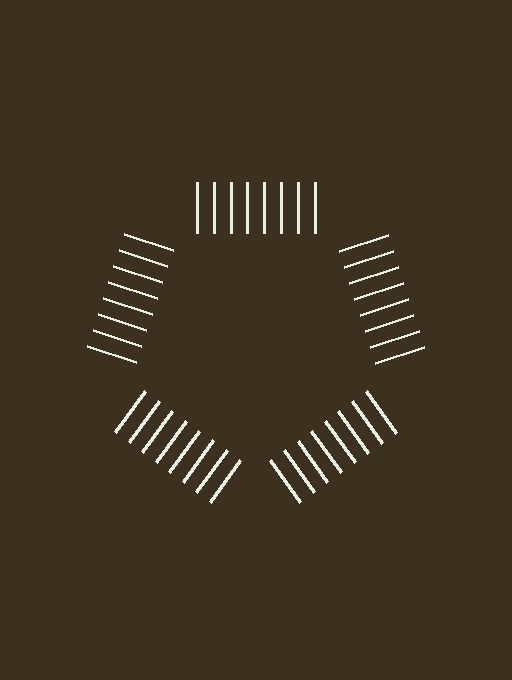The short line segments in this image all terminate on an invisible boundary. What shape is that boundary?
An illusory pentagon — the line segments terminate on its edges but no continuous stroke is drawn.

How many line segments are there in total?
40 — 8 along each of the 5 edges.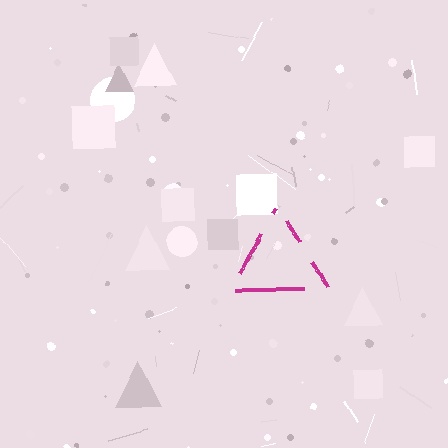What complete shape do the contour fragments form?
The contour fragments form a triangle.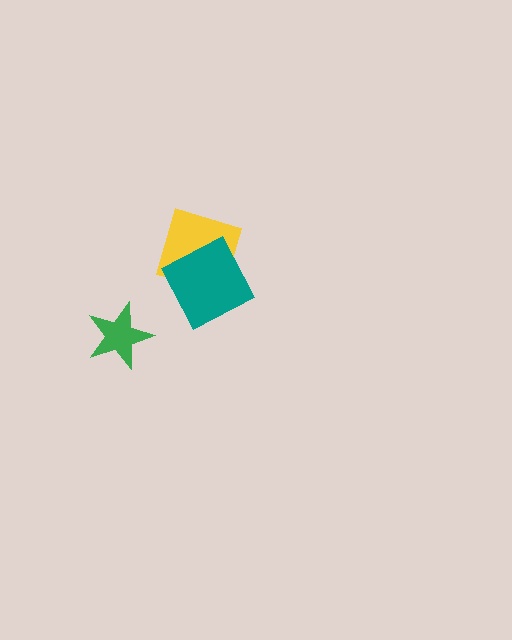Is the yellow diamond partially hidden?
Yes, it is partially covered by another shape.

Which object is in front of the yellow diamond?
The teal square is in front of the yellow diamond.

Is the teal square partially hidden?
No, no other shape covers it.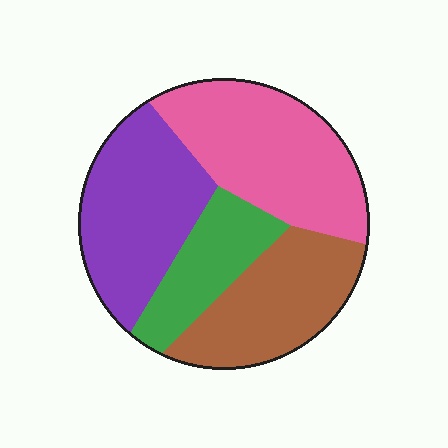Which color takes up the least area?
Green, at roughly 15%.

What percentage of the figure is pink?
Pink covers 32% of the figure.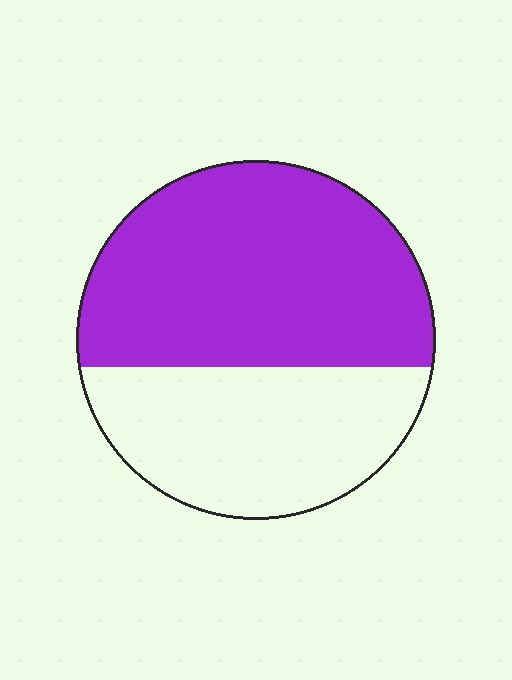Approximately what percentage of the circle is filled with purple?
Approximately 60%.